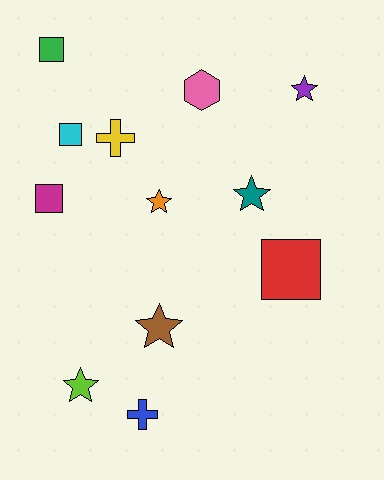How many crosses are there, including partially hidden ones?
There are 2 crosses.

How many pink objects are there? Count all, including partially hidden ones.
There is 1 pink object.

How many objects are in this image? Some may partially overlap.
There are 12 objects.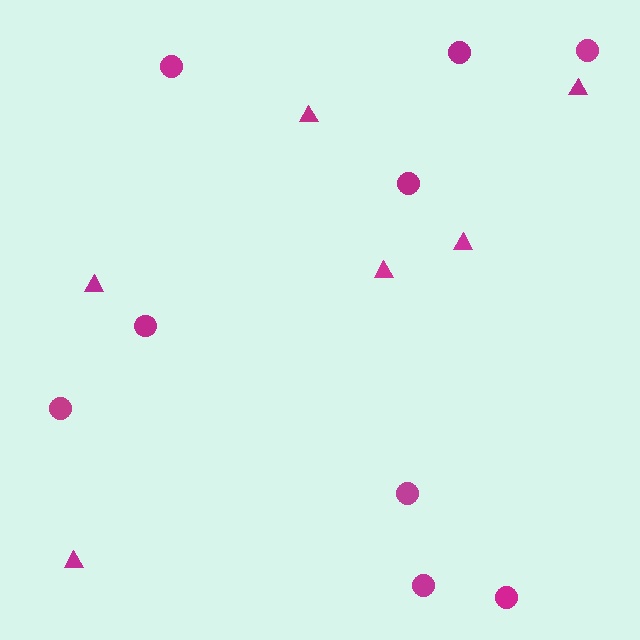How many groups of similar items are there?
There are 2 groups: one group of triangles (6) and one group of circles (9).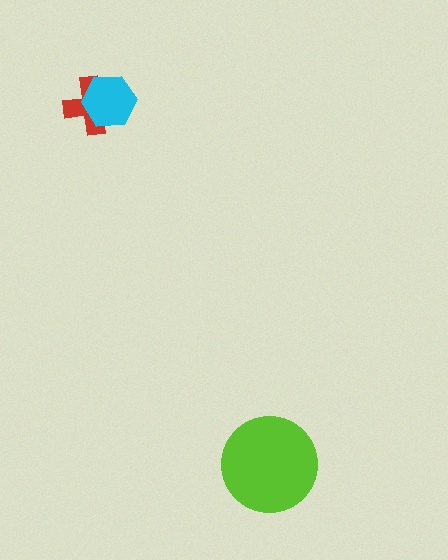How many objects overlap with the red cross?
1 object overlaps with the red cross.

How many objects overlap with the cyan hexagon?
1 object overlaps with the cyan hexagon.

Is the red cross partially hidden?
Yes, it is partially covered by another shape.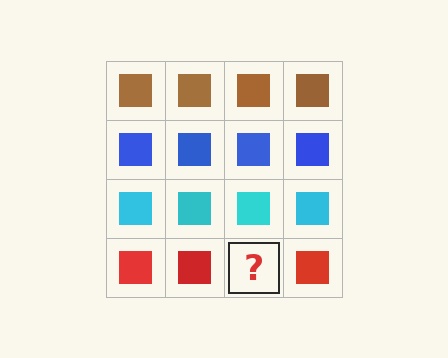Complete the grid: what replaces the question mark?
The question mark should be replaced with a red square.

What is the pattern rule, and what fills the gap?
The rule is that each row has a consistent color. The gap should be filled with a red square.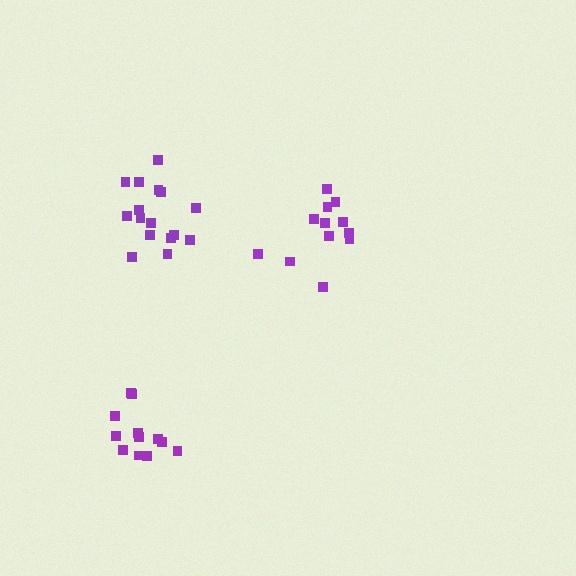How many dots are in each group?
Group 1: 12 dots, Group 2: 12 dots, Group 3: 16 dots (40 total).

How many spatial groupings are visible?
There are 3 spatial groupings.